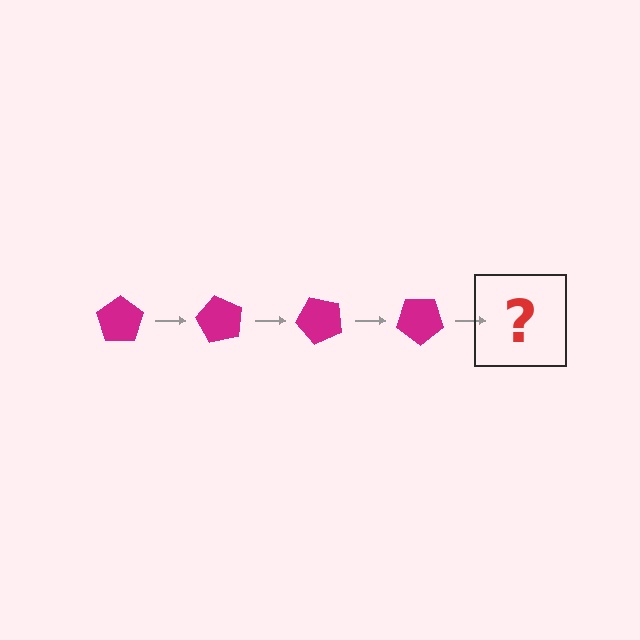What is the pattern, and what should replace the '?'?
The pattern is that the pentagon rotates 60 degrees each step. The '?' should be a magenta pentagon rotated 240 degrees.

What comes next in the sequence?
The next element should be a magenta pentagon rotated 240 degrees.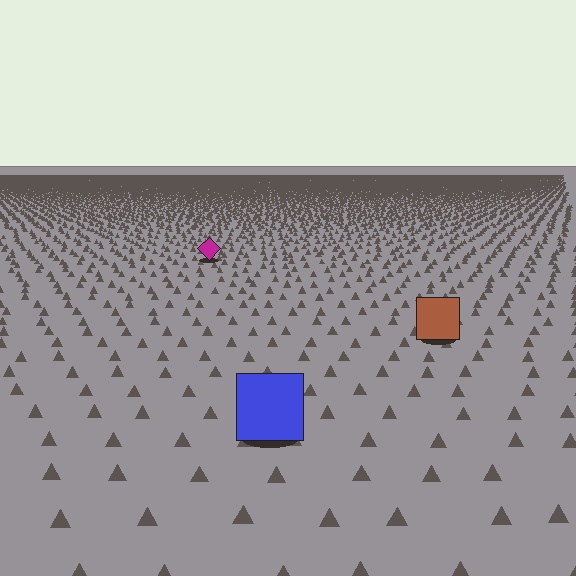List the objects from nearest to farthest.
From nearest to farthest: the blue square, the brown square, the magenta diamond.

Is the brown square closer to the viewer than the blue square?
No. The blue square is closer — you can tell from the texture gradient: the ground texture is coarser near it.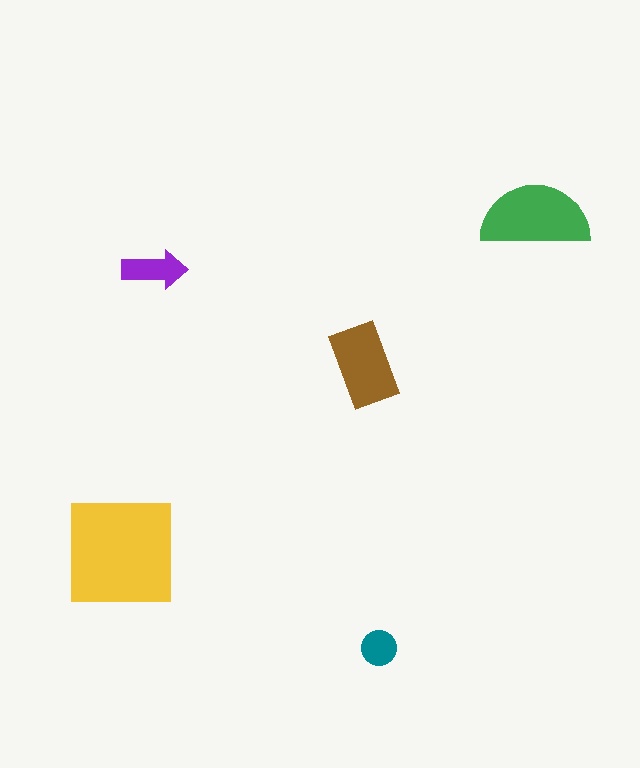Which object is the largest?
The yellow square.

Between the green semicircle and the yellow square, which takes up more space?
The yellow square.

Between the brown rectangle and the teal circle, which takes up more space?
The brown rectangle.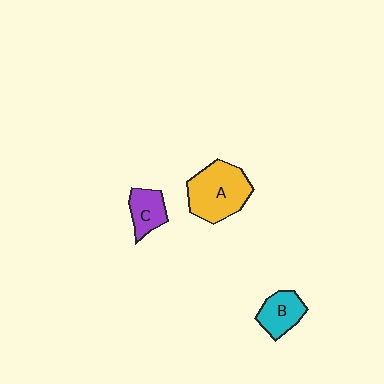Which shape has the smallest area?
Shape C (purple).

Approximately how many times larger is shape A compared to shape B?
Approximately 1.8 times.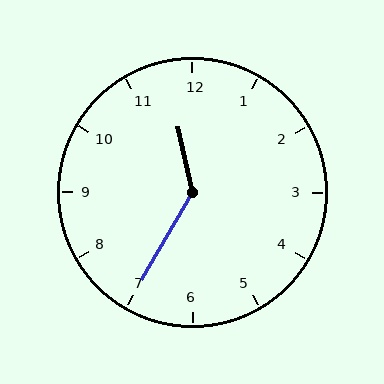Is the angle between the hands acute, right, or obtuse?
It is obtuse.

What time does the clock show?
11:35.